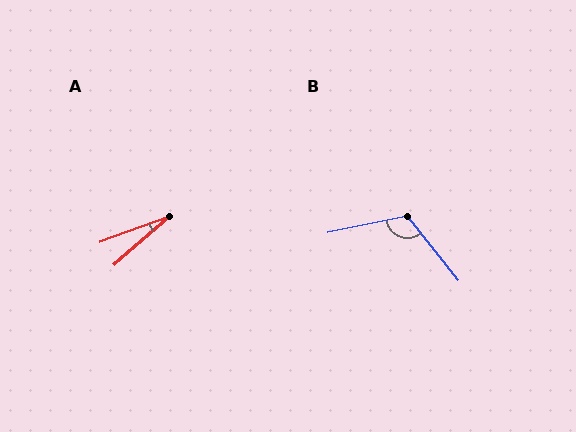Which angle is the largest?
B, at approximately 117 degrees.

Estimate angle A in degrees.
Approximately 22 degrees.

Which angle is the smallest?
A, at approximately 22 degrees.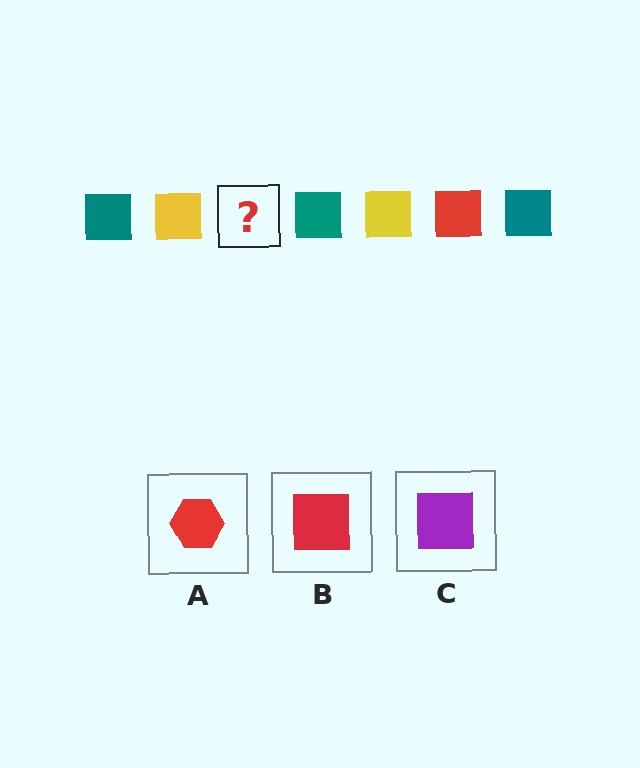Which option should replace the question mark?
Option B.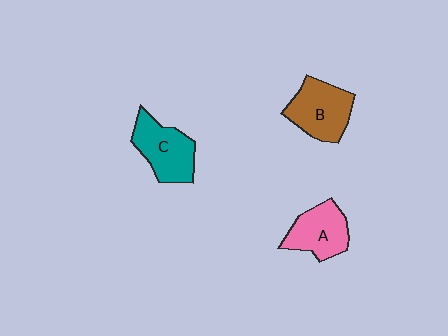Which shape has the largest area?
Shape B (brown).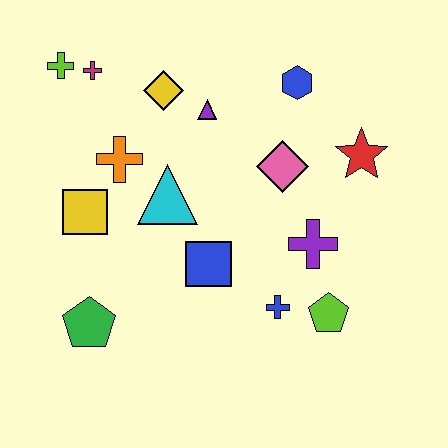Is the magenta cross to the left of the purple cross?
Yes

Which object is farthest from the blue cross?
The lime cross is farthest from the blue cross.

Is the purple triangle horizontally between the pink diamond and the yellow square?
Yes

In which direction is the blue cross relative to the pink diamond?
The blue cross is below the pink diamond.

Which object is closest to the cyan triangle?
The orange cross is closest to the cyan triangle.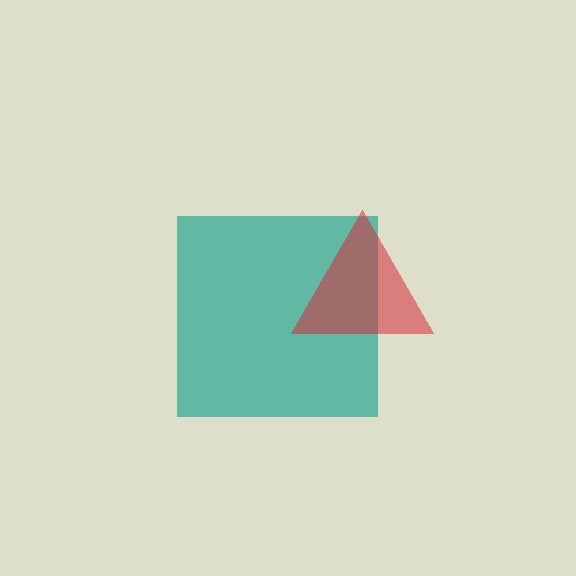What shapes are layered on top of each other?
The layered shapes are: a teal square, a red triangle.